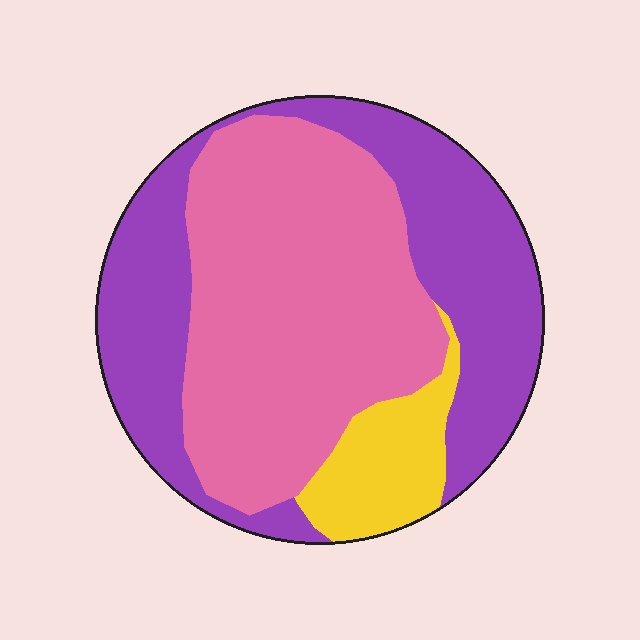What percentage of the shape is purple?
Purple covers around 40% of the shape.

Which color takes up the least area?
Yellow, at roughly 10%.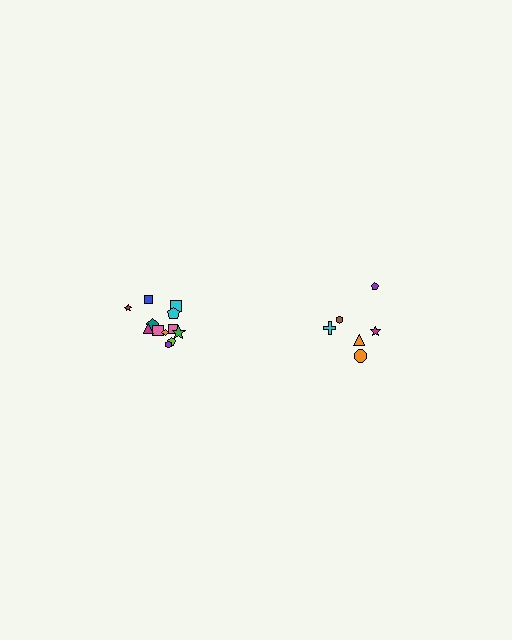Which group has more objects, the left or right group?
The left group.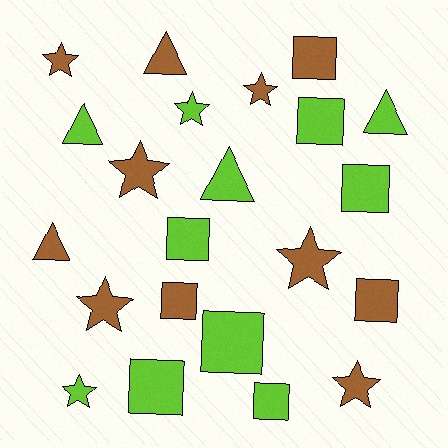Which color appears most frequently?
Lime, with 11 objects.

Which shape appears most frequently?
Square, with 9 objects.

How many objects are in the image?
There are 22 objects.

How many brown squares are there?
There are 3 brown squares.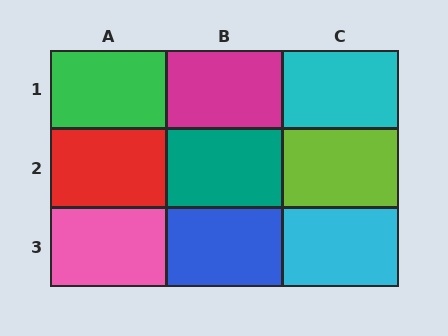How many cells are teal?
1 cell is teal.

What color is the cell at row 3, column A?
Pink.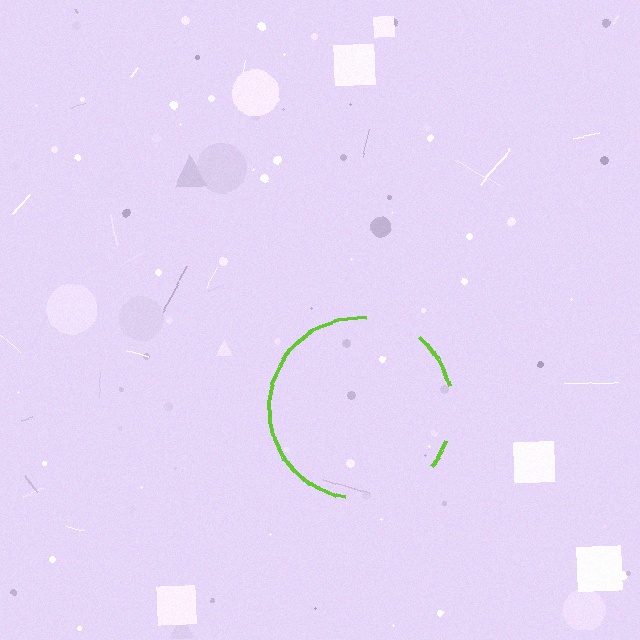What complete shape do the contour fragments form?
The contour fragments form a circle.